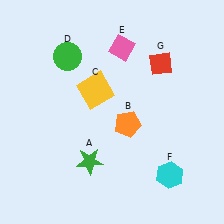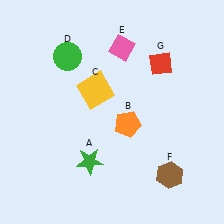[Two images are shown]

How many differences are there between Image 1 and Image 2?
There is 1 difference between the two images.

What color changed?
The hexagon (F) changed from cyan in Image 1 to brown in Image 2.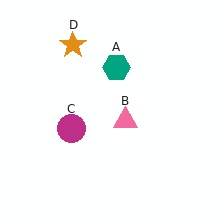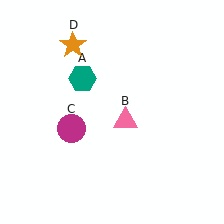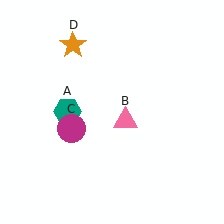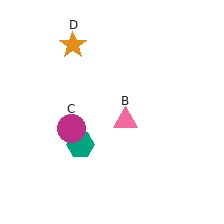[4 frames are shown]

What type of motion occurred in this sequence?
The teal hexagon (object A) rotated counterclockwise around the center of the scene.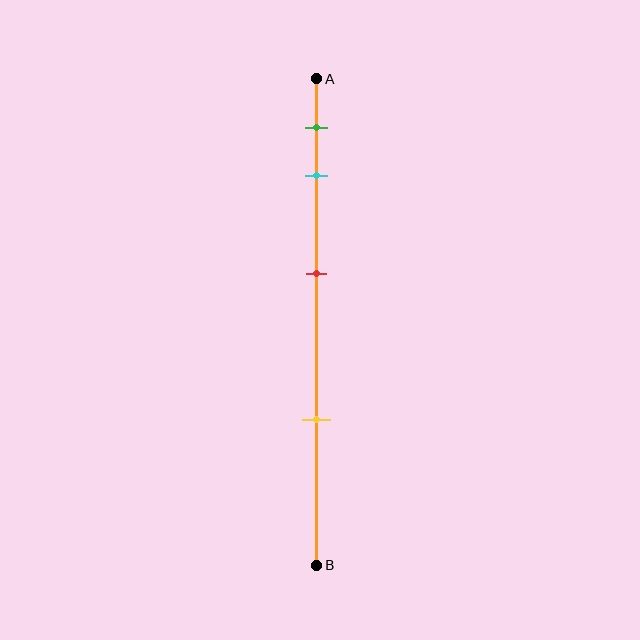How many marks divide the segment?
There are 4 marks dividing the segment.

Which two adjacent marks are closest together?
The green and cyan marks are the closest adjacent pair.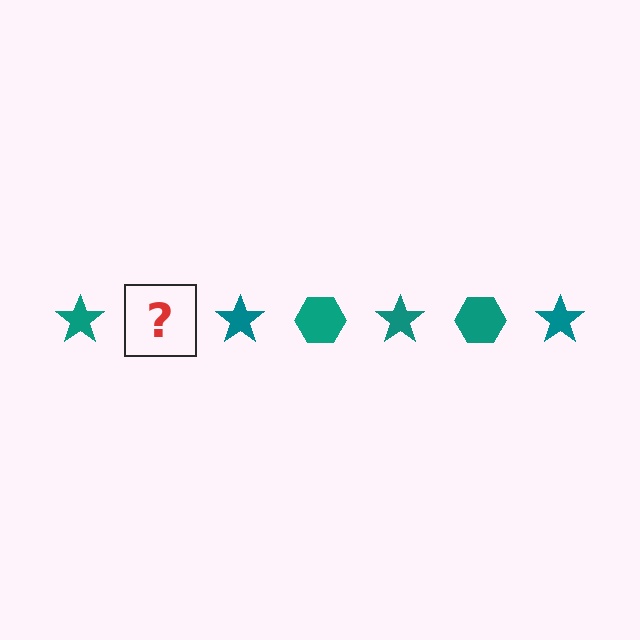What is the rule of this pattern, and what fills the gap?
The rule is that the pattern cycles through star, hexagon shapes in teal. The gap should be filled with a teal hexagon.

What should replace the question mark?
The question mark should be replaced with a teal hexagon.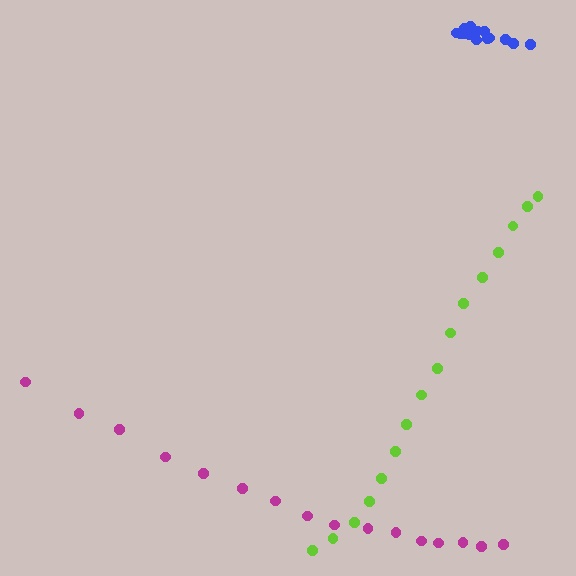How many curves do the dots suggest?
There are 3 distinct paths.